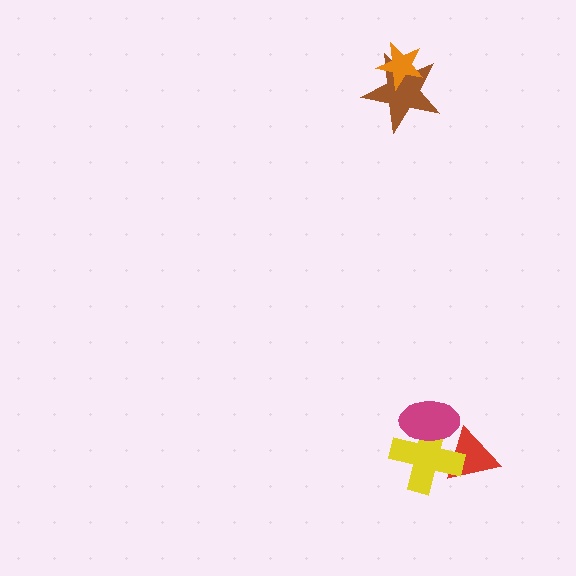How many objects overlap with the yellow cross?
2 objects overlap with the yellow cross.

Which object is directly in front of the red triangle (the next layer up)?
The yellow cross is directly in front of the red triangle.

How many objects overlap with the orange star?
1 object overlaps with the orange star.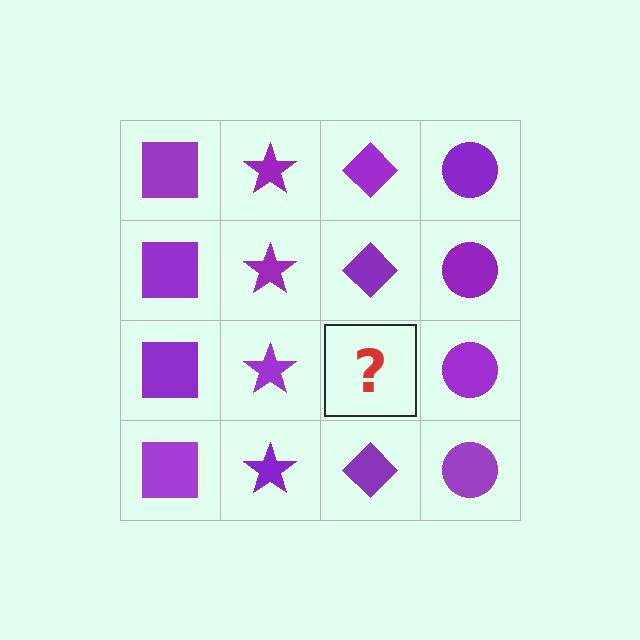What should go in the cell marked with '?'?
The missing cell should contain a purple diamond.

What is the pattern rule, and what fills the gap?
The rule is that each column has a consistent shape. The gap should be filled with a purple diamond.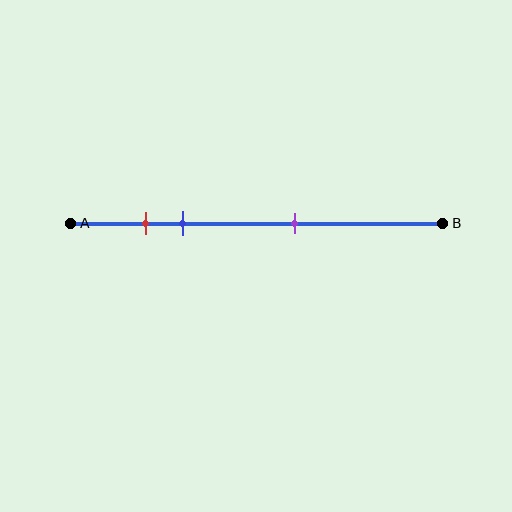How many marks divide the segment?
There are 3 marks dividing the segment.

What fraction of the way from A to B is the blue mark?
The blue mark is approximately 30% (0.3) of the way from A to B.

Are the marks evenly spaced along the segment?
No, the marks are not evenly spaced.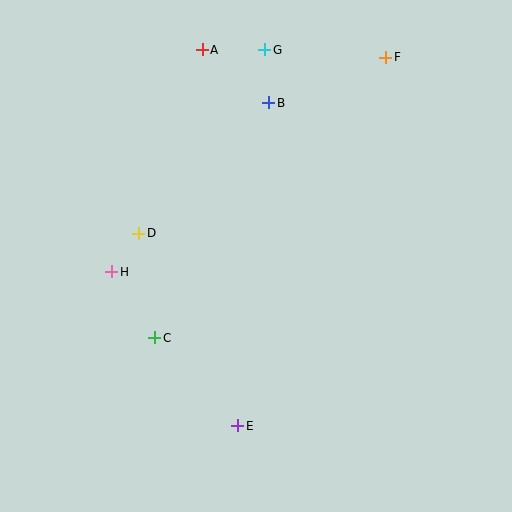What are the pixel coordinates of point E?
Point E is at (238, 426).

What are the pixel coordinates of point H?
Point H is at (112, 272).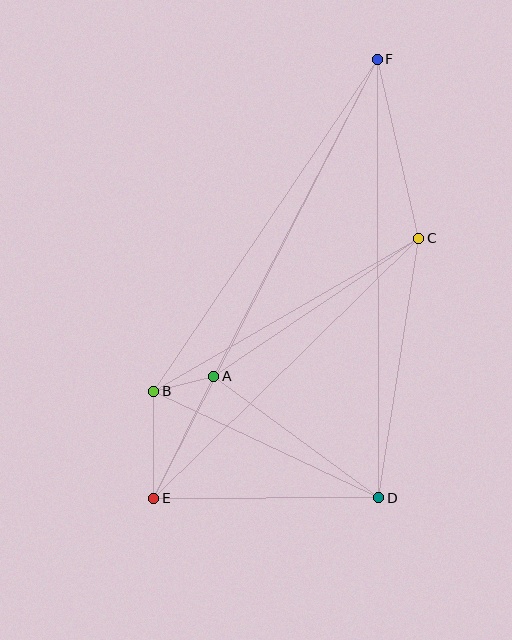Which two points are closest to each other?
Points A and B are closest to each other.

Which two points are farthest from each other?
Points E and F are farthest from each other.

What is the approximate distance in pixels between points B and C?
The distance between B and C is approximately 306 pixels.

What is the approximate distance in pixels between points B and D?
The distance between B and D is approximately 248 pixels.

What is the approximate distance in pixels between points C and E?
The distance between C and E is approximately 371 pixels.